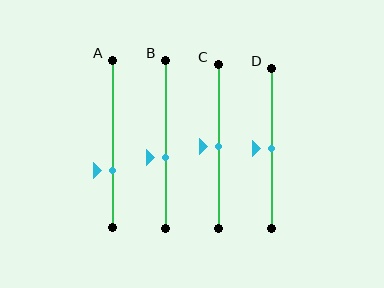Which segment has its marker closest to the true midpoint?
Segment C has its marker closest to the true midpoint.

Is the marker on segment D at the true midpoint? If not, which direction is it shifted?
Yes, the marker on segment D is at the true midpoint.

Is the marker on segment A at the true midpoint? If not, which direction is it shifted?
No, the marker on segment A is shifted downward by about 16% of the segment length.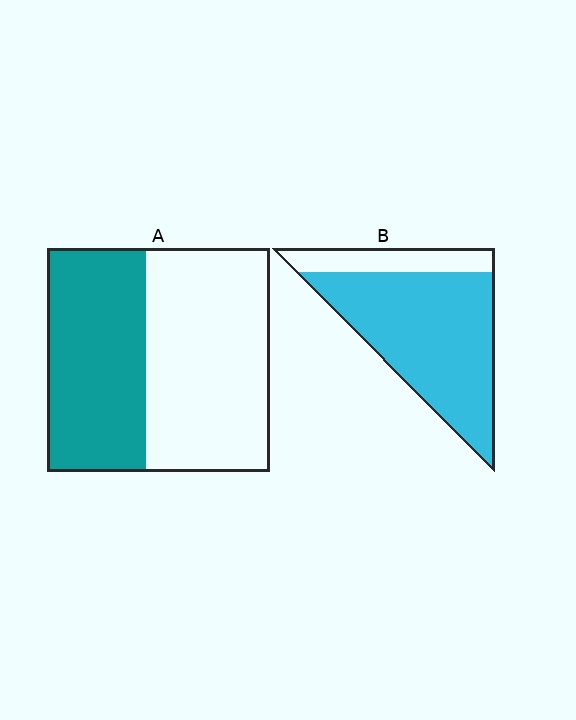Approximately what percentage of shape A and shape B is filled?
A is approximately 45% and B is approximately 80%.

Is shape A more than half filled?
No.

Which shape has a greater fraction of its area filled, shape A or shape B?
Shape B.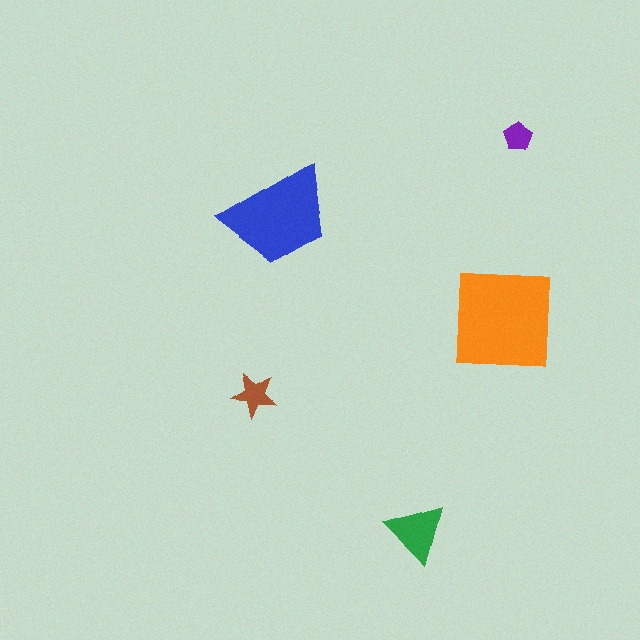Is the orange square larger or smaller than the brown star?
Larger.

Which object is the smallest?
The purple pentagon.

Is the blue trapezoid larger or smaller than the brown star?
Larger.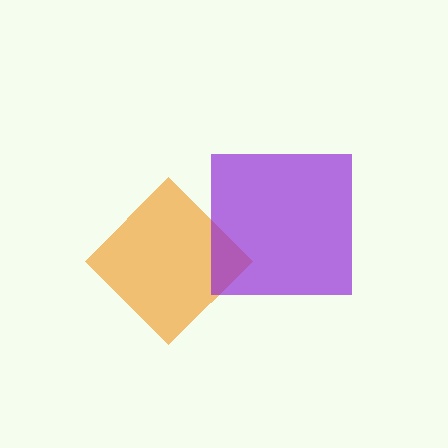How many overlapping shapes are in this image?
There are 2 overlapping shapes in the image.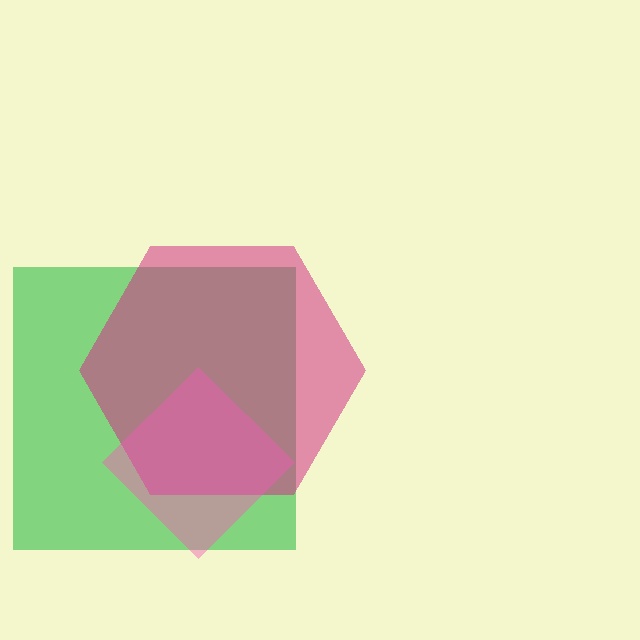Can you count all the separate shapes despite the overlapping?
Yes, there are 3 separate shapes.